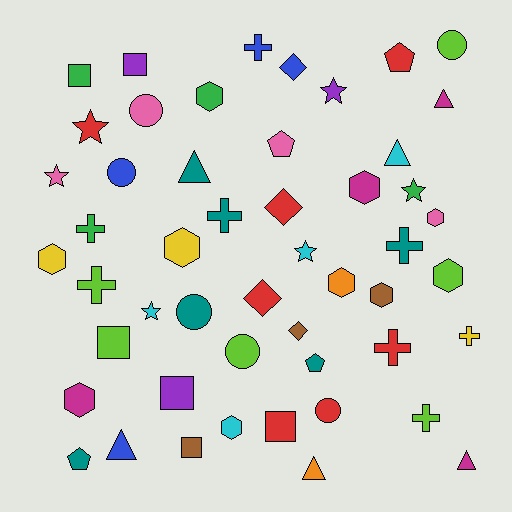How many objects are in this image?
There are 50 objects.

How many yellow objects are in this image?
There are 3 yellow objects.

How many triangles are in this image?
There are 6 triangles.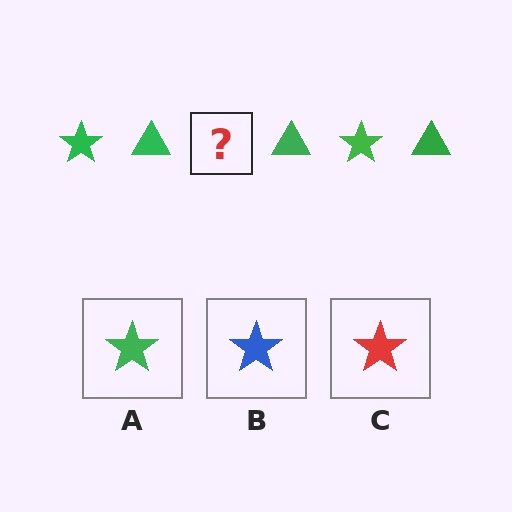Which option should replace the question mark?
Option A.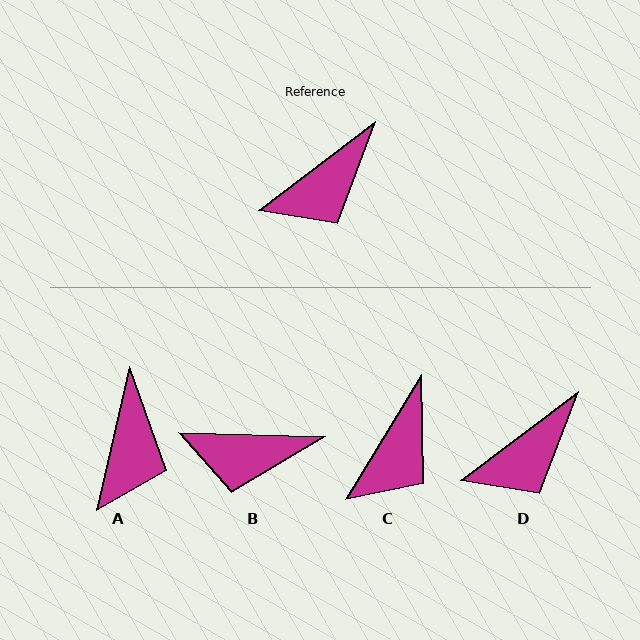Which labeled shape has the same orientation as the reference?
D.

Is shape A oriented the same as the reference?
No, it is off by about 40 degrees.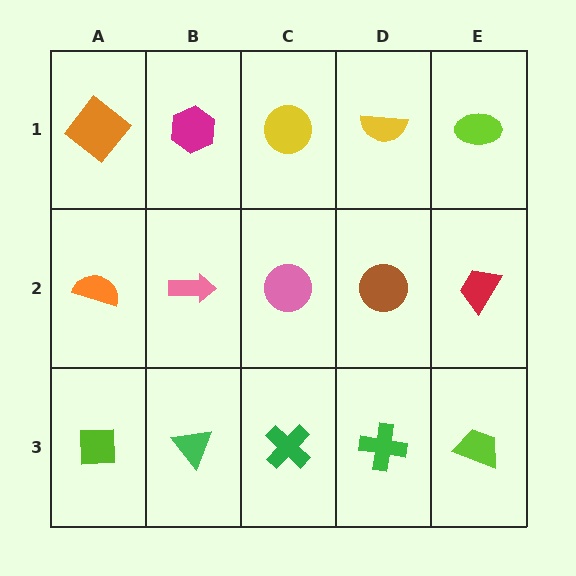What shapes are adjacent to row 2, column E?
A lime ellipse (row 1, column E), a lime trapezoid (row 3, column E), a brown circle (row 2, column D).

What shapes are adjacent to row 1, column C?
A pink circle (row 2, column C), a magenta hexagon (row 1, column B), a yellow semicircle (row 1, column D).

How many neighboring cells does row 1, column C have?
3.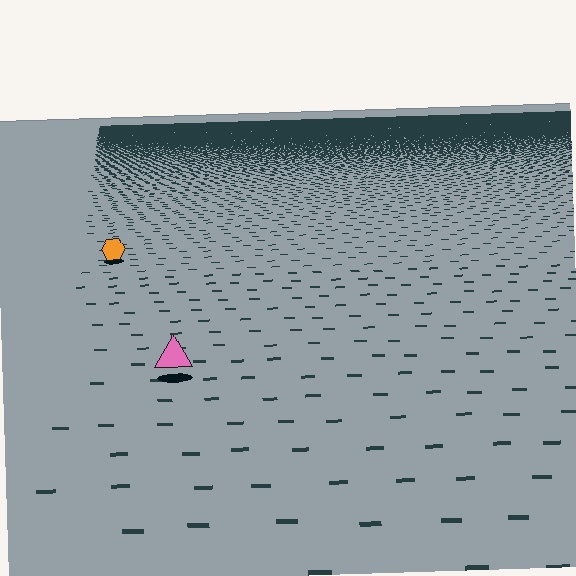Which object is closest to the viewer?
The pink triangle is closest. The texture marks near it are larger and more spread out.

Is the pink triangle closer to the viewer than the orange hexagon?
Yes. The pink triangle is closer — you can tell from the texture gradient: the ground texture is coarser near it.